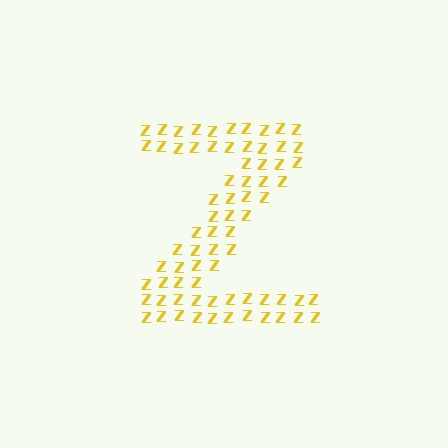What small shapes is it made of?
It is made of small letter Z's.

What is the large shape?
The large shape is the letter Z.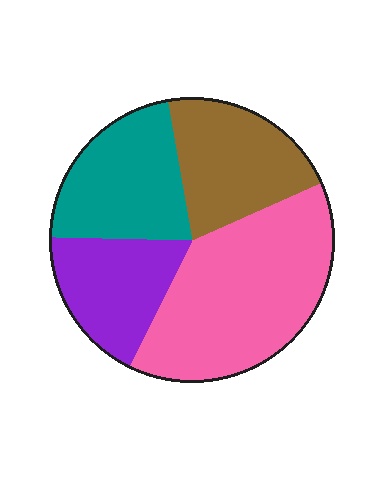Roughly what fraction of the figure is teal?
Teal takes up between a sixth and a third of the figure.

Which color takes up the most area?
Pink, at roughly 40%.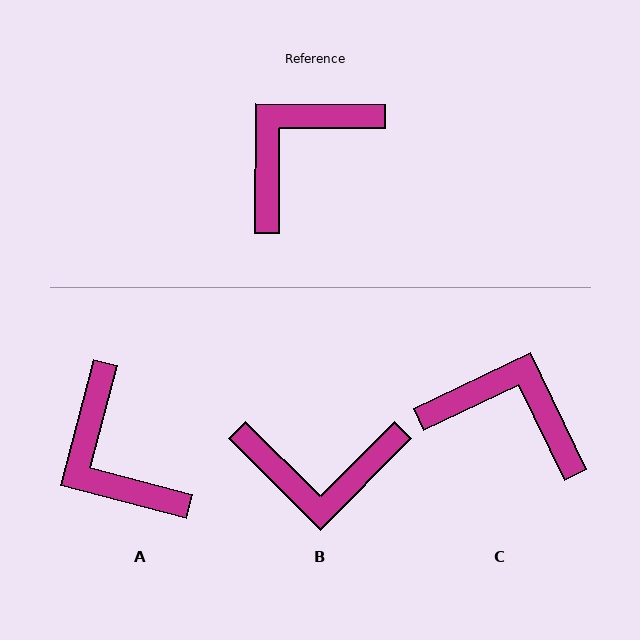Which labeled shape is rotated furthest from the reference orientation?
B, about 135 degrees away.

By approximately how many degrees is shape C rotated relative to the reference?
Approximately 64 degrees clockwise.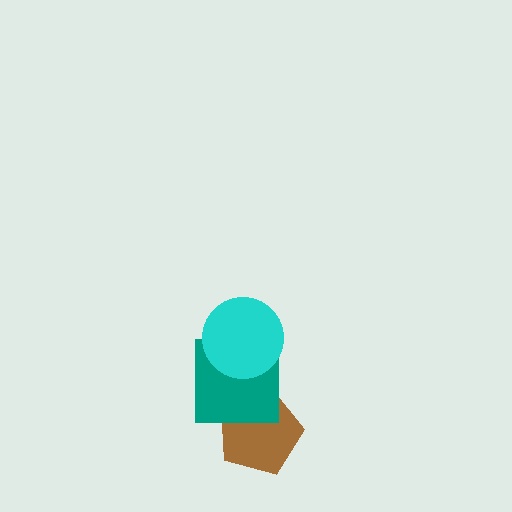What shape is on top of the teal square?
The cyan circle is on top of the teal square.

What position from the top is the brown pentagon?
The brown pentagon is 3rd from the top.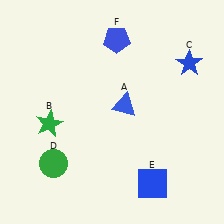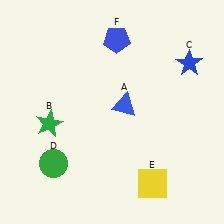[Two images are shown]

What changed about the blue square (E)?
In Image 1, E is blue. In Image 2, it changed to yellow.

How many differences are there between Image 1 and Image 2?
There is 1 difference between the two images.